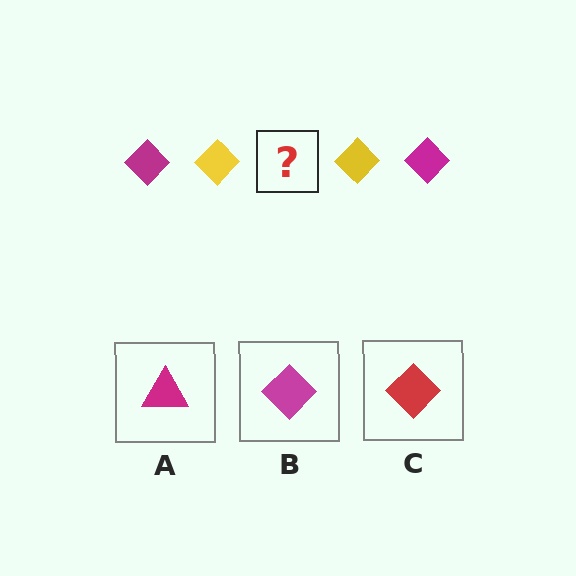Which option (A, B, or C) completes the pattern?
B.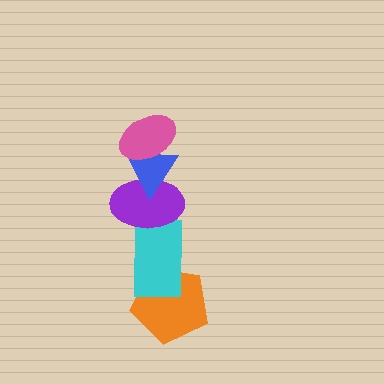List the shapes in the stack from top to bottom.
From top to bottom: the pink ellipse, the blue triangle, the purple ellipse, the cyan rectangle, the orange pentagon.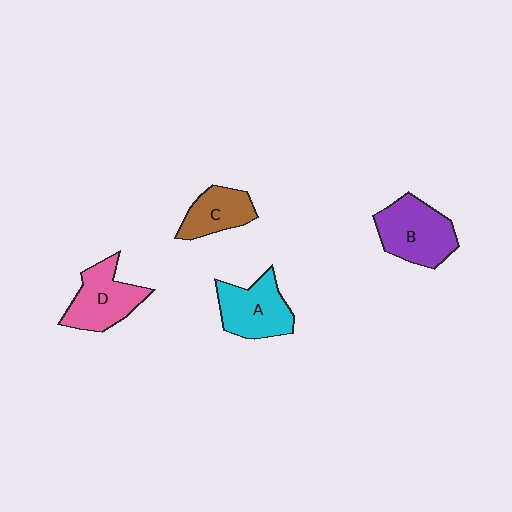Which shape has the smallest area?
Shape C (brown).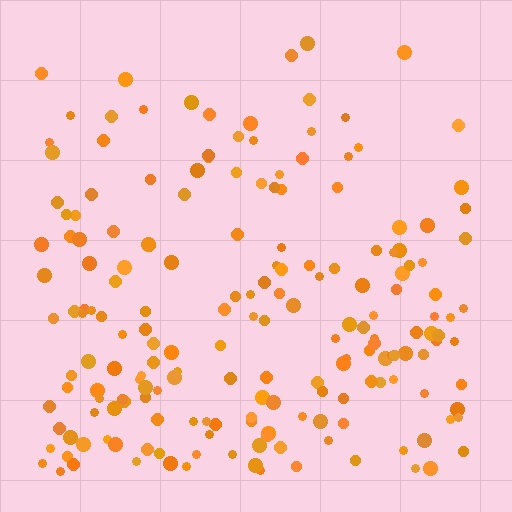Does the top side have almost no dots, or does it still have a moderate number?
Still a moderate number, just noticeably fewer than the bottom.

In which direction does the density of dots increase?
From top to bottom, with the bottom side densest.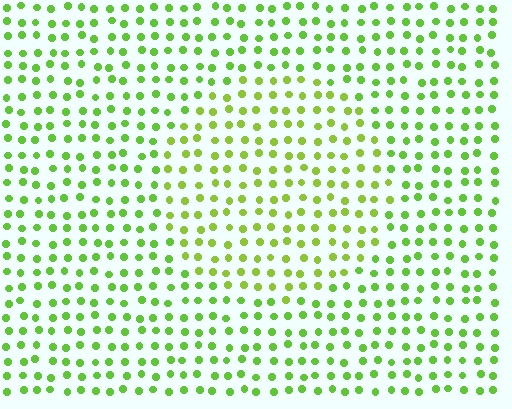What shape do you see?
I see a circle.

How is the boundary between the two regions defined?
The boundary is defined purely by a slight shift in hue (about 19 degrees). Spacing, size, and orientation are identical on both sides.